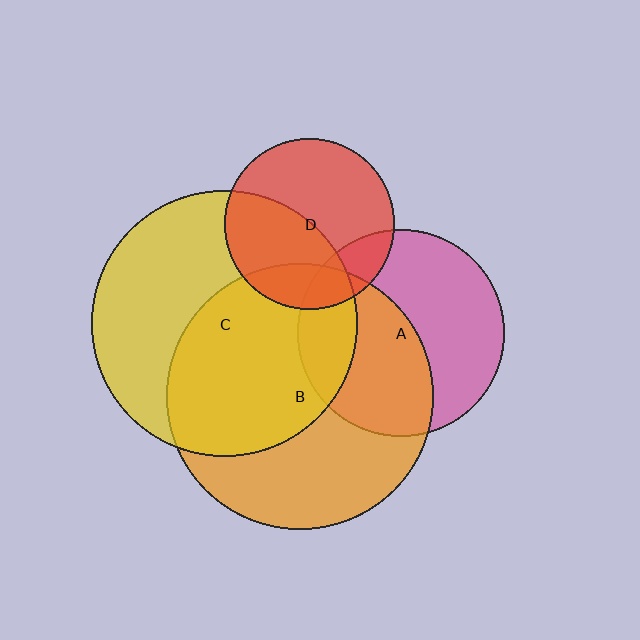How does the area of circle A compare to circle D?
Approximately 1.5 times.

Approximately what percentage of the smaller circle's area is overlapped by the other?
Approximately 45%.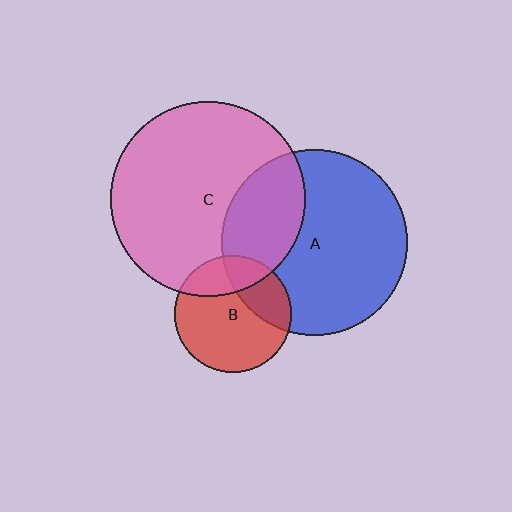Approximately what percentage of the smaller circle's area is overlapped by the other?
Approximately 30%.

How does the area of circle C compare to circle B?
Approximately 2.8 times.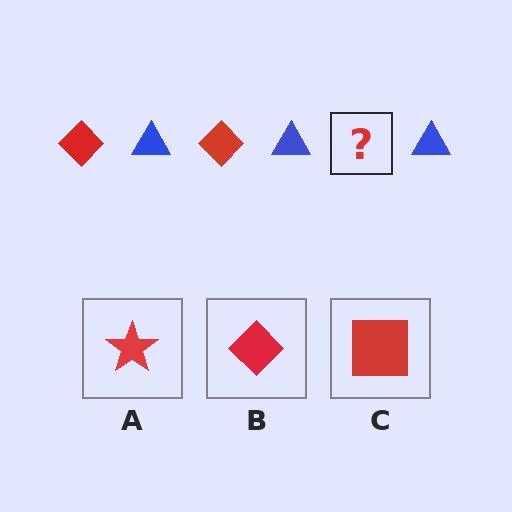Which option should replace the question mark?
Option B.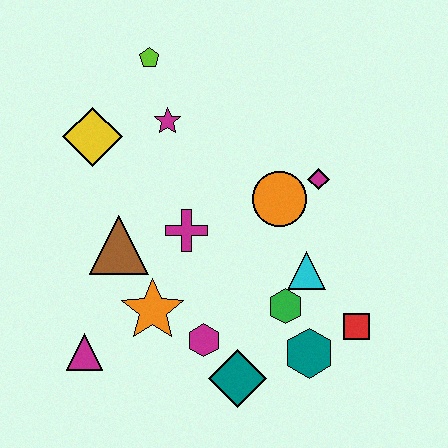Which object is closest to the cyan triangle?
The green hexagon is closest to the cyan triangle.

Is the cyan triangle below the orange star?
No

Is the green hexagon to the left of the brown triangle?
No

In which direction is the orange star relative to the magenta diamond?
The orange star is to the left of the magenta diamond.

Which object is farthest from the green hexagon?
The lime pentagon is farthest from the green hexagon.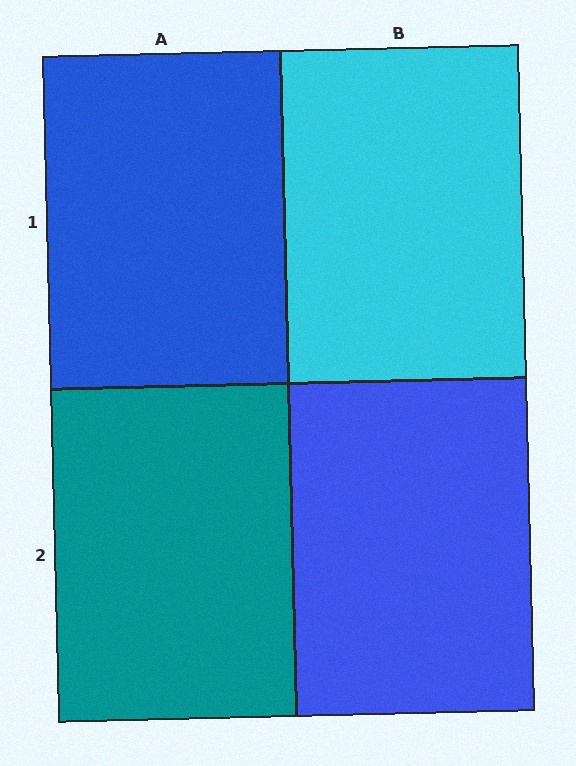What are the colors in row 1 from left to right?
Blue, cyan.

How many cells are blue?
2 cells are blue.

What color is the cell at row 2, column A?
Teal.